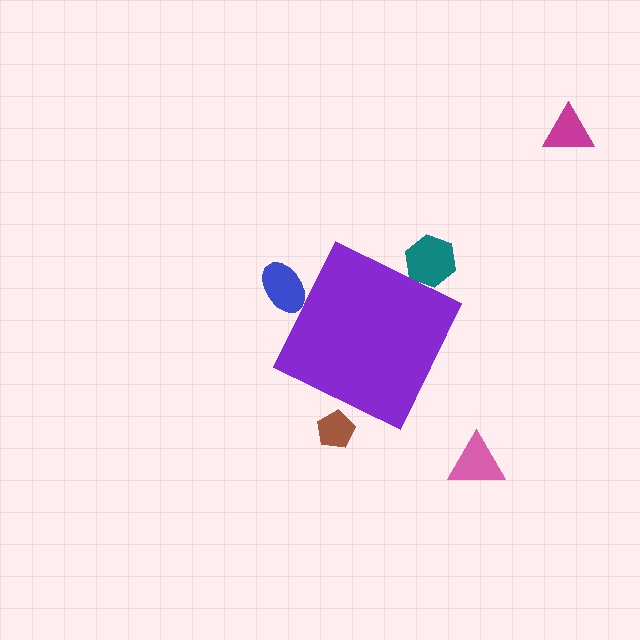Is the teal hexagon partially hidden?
Yes, the teal hexagon is partially hidden behind the purple diamond.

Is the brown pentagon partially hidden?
Yes, the brown pentagon is partially hidden behind the purple diamond.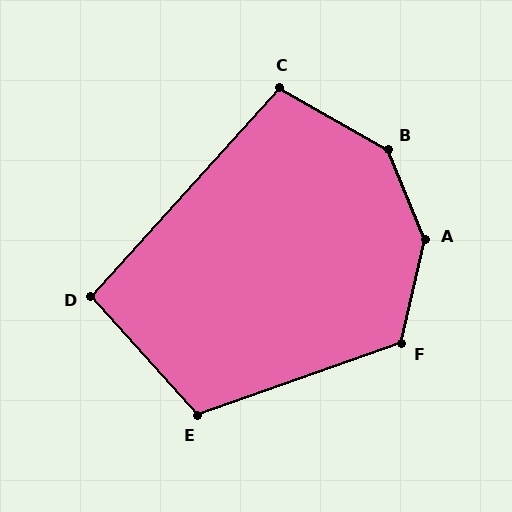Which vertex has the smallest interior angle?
D, at approximately 96 degrees.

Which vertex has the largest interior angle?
A, at approximately 145 degrees.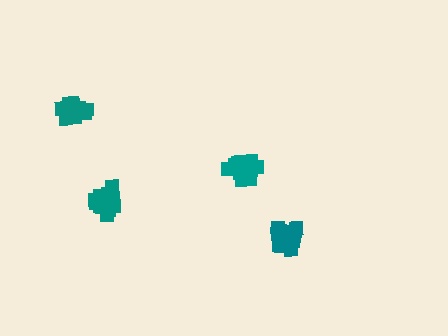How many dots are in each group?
Group 1: 17 dots, Group 2: 12 dots, Group 3: 18 dots, Group 4: 18 dots (65 total).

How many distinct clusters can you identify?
There are 4 distinct clusters.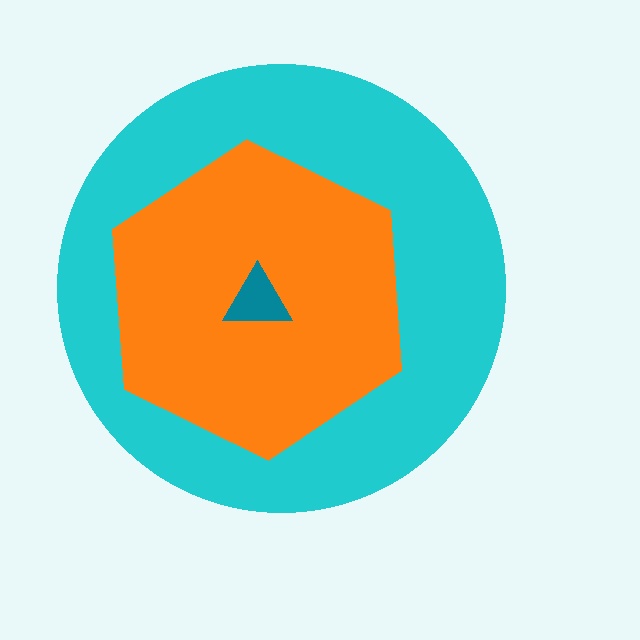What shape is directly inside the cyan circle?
The orange hexagon.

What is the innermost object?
The teal triangle.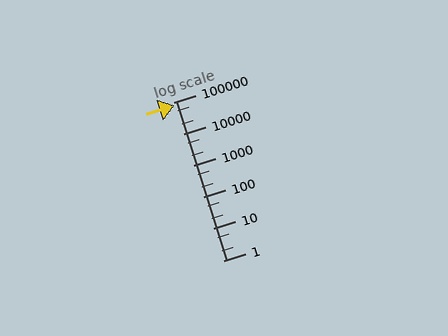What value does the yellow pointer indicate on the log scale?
The pointer indicates approximately 79000.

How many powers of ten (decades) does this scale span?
The scale spans 5 decades, from 1 to 100000.